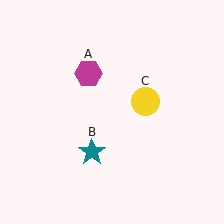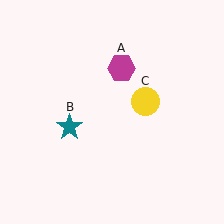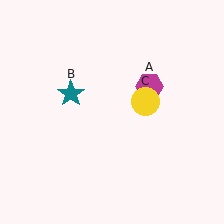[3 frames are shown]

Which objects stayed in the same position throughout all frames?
Yellow circle (object C) remained stationary.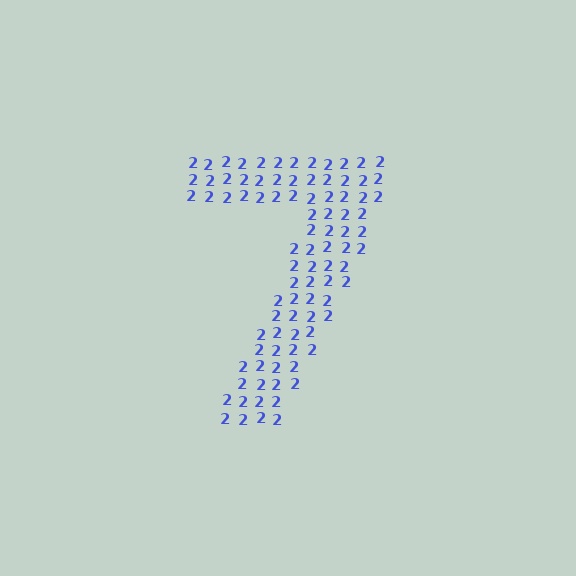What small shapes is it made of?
It is made of small digit 2's.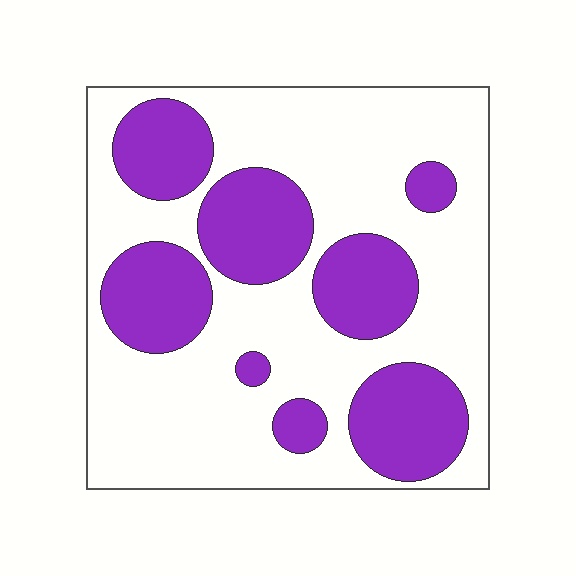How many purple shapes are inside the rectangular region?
8.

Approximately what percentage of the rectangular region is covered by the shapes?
Approximately 35%.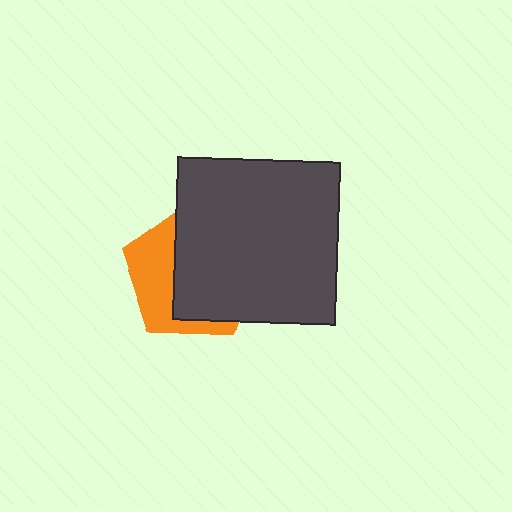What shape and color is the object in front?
The object in front is a dark gray square.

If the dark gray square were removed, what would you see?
You would see the complete orange pentagon.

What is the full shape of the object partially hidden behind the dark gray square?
The partially hidden object is an orange pentagon.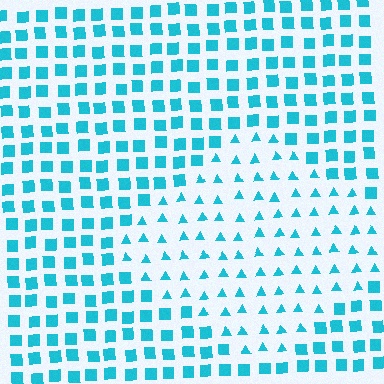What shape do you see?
I see a diamond.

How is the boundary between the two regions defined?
The boundary is defined by a change in element shape: triangles inside vs. squares outside. All elements share the same color and spacing.